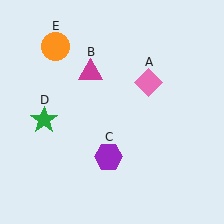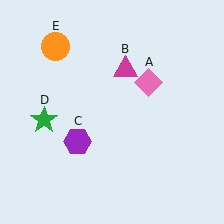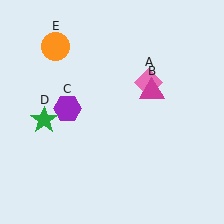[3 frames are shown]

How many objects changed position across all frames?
2 objects changed position: magenta triangle (object B), purple hexagon (object C).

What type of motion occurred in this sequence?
The magenta triangle (object B), purple hexagon (object C) rotated clockwise around the center of the scene.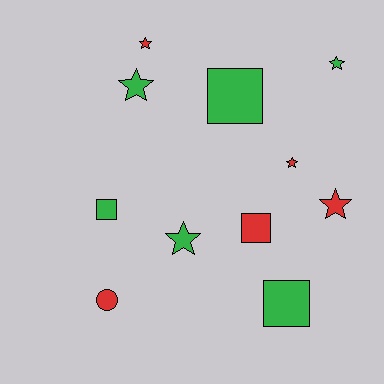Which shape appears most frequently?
Star, with 6 objects.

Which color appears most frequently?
Green, with 6 objects.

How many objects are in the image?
There are 11 objects.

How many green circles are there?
There are no green circles.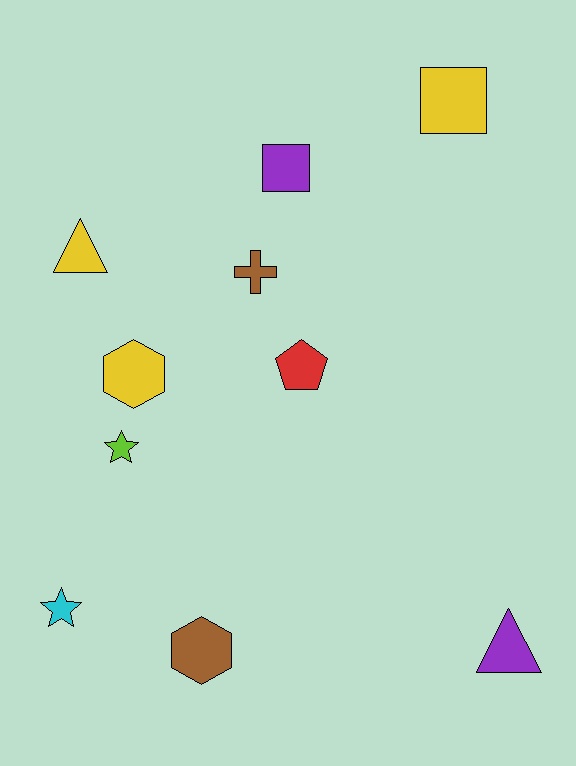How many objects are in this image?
There are 10 objects.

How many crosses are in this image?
There is 1 cross.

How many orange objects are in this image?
There are no orange objects.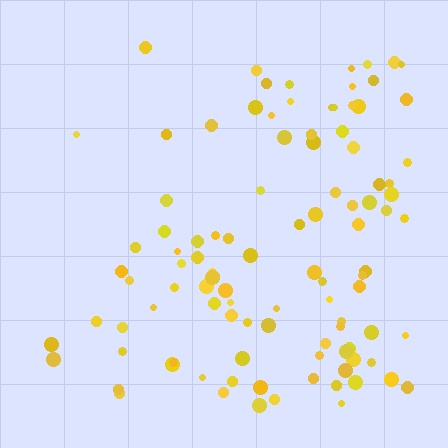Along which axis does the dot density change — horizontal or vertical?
Horizontal.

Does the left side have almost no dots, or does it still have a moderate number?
Still a moderate number, just noticeably fewer than the right.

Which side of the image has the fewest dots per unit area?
The left.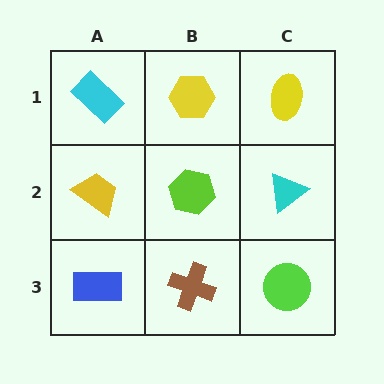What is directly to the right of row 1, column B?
A yellow ellipse.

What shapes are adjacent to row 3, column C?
A cyan triangle (row 2, column C), a brown cross (row 3, column B).